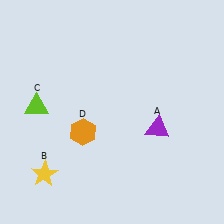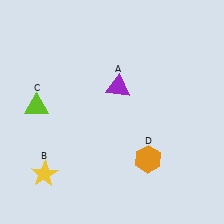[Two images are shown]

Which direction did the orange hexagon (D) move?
The orange hexagon (D) moved right.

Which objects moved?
The objects that moved are: the purple triangle (A), the orange hexagon (D).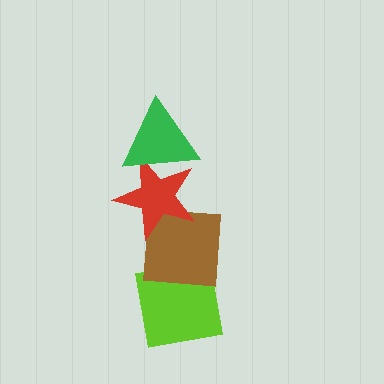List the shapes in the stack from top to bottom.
From top to bottom: the green triangle, the red star, the brown square, the lime square.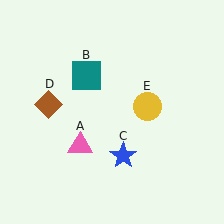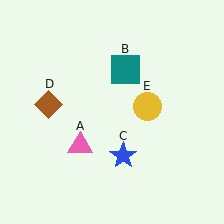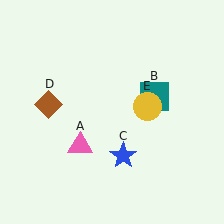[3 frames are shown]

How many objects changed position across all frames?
1 object changed position: teal square (object B).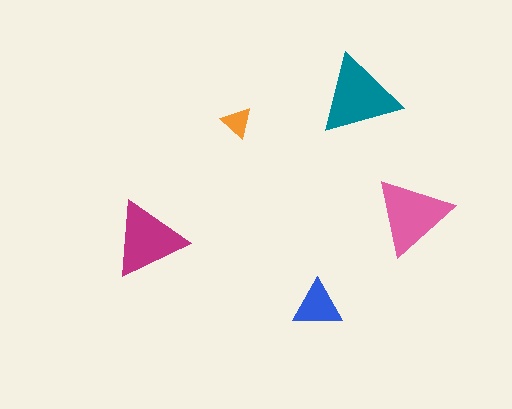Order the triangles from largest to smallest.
the teal one, the pink one, the magenta one, the blue one, the orange one.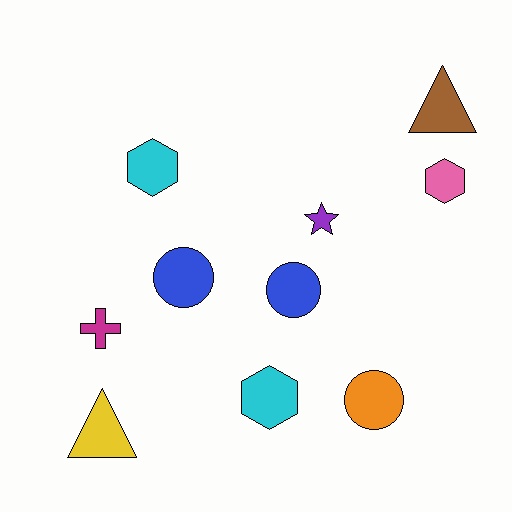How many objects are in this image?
There are 10 objects.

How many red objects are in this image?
There are no red objects.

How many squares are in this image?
There are no squares.